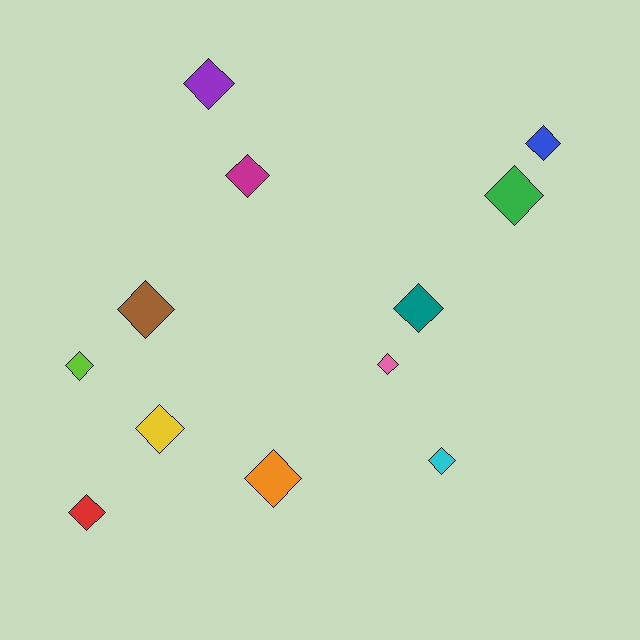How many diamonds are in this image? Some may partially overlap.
There are 12 diamonds.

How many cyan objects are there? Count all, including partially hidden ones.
There is 1 cyan object.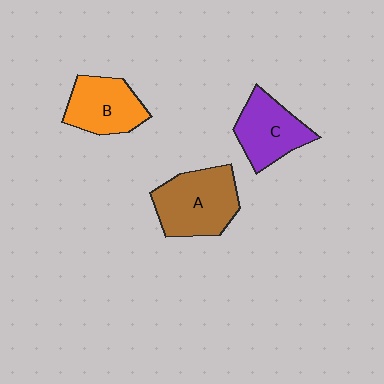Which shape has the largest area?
Shape A (brown).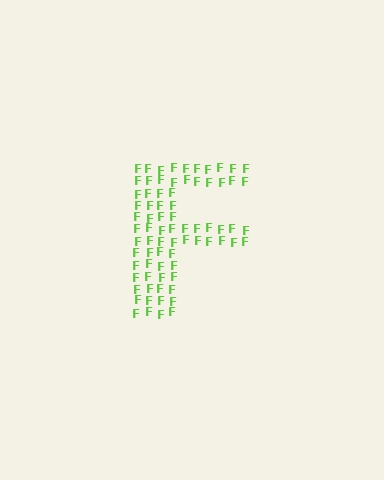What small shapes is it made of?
It is made of small letter F's.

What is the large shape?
The large shape is the letter F.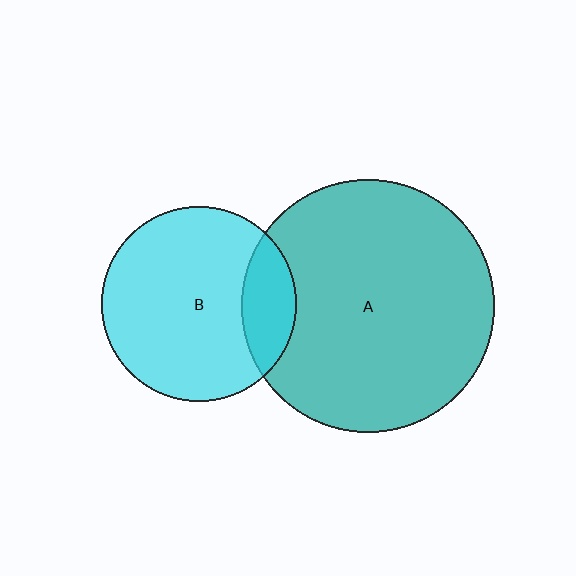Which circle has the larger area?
Circle A (teal).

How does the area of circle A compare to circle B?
Approximately 1.7 times.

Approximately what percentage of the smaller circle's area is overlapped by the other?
Approximately 20%.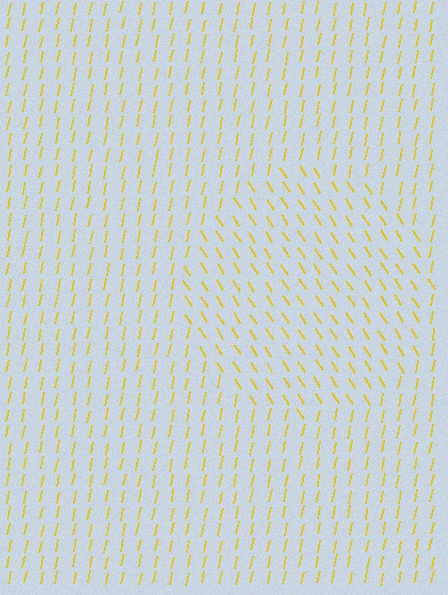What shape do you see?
I see a circle.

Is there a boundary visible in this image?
Yes, there is a texture boundary formed by a change in line orientation.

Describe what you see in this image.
The image is filled with small yellow line segments. A circle region in the image has lines oriented differently from the surrounding lines, creating a visible texture boundary.